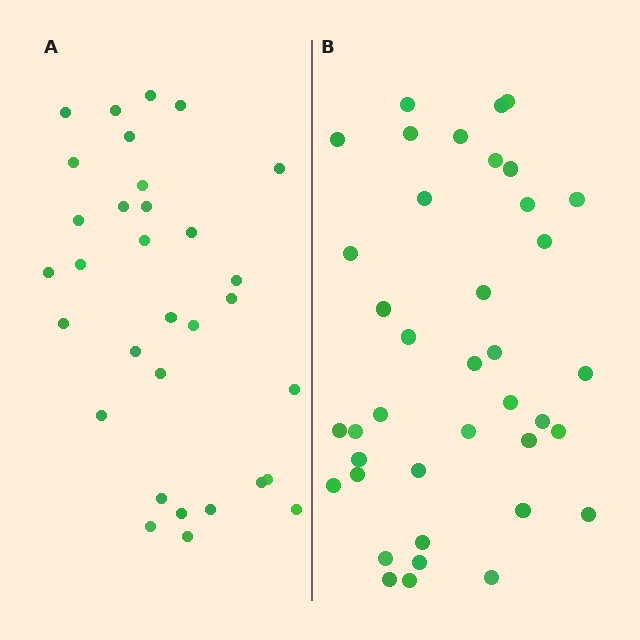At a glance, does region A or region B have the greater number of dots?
Region B (the right region) has more dots.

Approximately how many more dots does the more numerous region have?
Region B has roughly 8 or so more dots than region A.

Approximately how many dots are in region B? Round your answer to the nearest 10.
About 40 dots. (The exact count is 39, which rounds to 40.)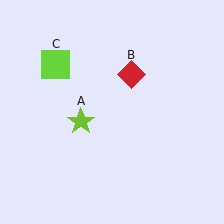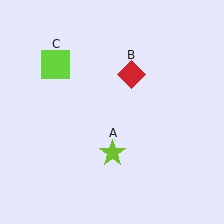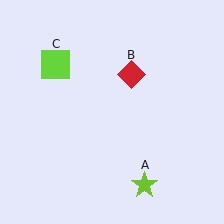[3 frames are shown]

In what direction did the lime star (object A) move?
The lime star (object A) moved down and to the right.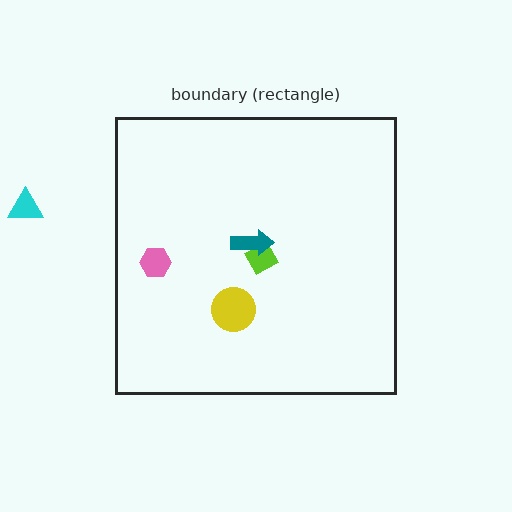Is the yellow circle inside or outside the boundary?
Inside.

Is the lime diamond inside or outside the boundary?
Inside.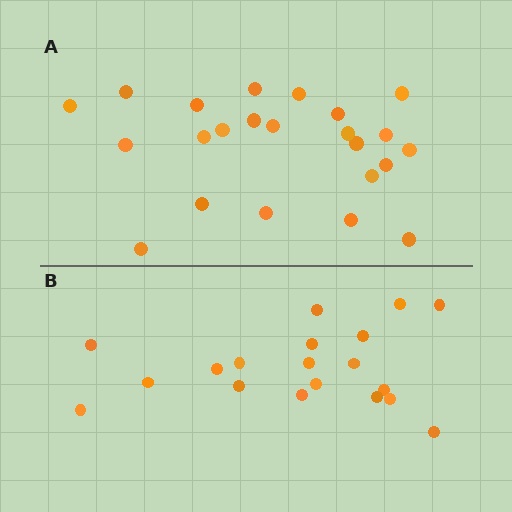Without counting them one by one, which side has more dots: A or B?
Region A (the top region) has more dots.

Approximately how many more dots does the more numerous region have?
Region A has about 4 more dots than region B.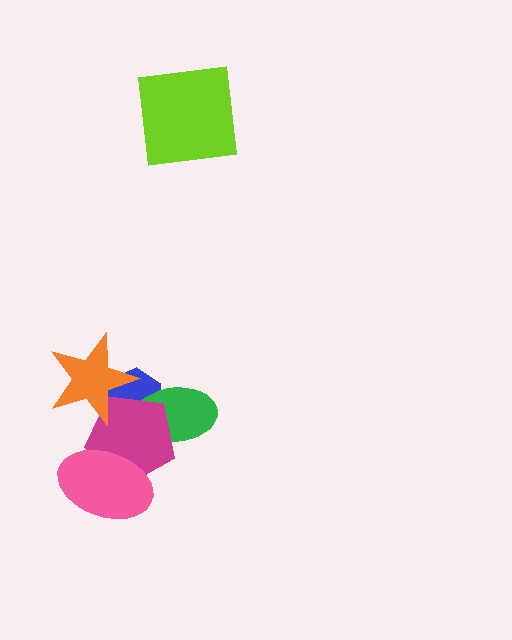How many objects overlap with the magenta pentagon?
4 objects overlap with the magenta pentagon.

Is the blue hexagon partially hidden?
Yes, it is partially covered by another shape.